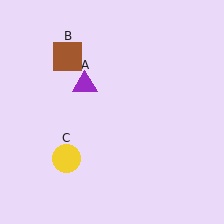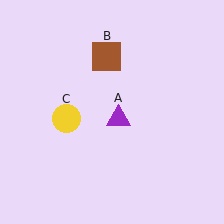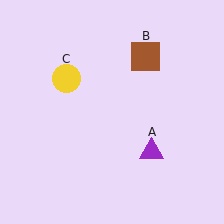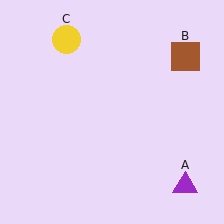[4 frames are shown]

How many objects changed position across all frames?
3 objects changed position: purple triangle (object A), brown square (object B), yellow circle (object C).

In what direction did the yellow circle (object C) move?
The yellow circle (object C) moved up.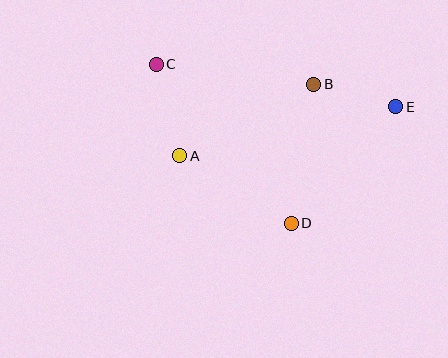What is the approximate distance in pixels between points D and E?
The distance between D and E is approximately 156 pixels.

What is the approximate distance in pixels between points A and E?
The distance between A and E is approximately 222 pixels.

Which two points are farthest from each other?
Points C and E are farthest from each other.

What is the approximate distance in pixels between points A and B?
The distance between A and B is approximately 152 pixels.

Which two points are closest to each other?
Points B and E are closest to each other.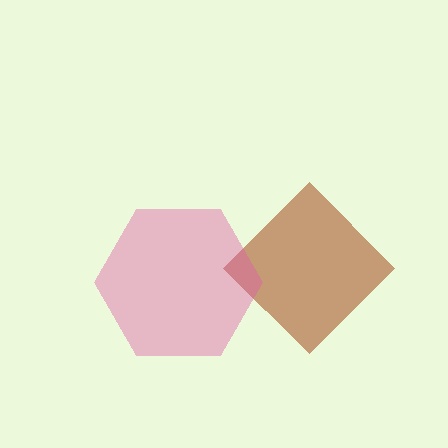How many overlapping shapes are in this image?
There are 2 overlapping shapes in the image.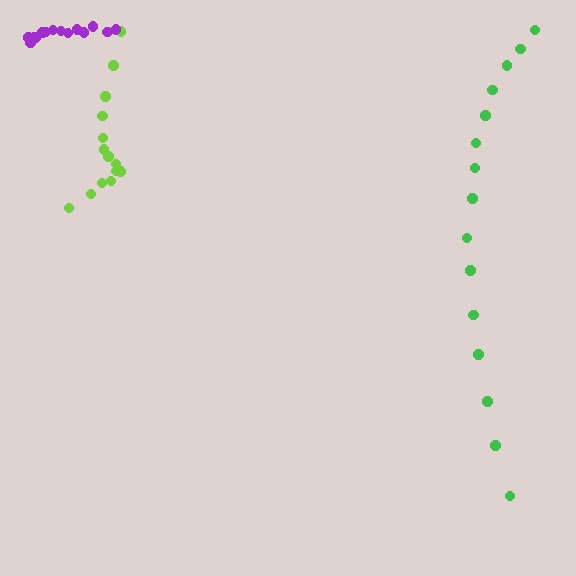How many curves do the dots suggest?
There are 3 distinct paths.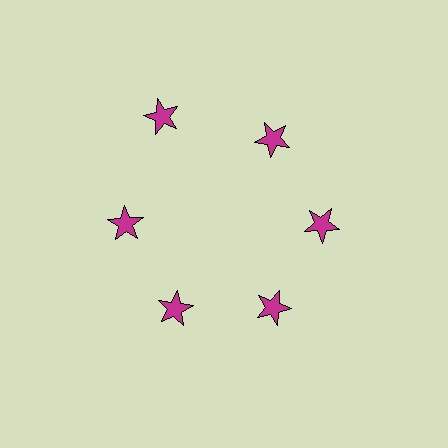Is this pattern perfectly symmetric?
No. The 6 magenta stars are arranged in a ring, but one element near the 11 o'clock position is pushed outward from the center, breaking the 6-fold rotational symmetry.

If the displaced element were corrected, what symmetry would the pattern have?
It would have 6-fold rotational symmetry — the pattern would map onto itself every 60 degrees.